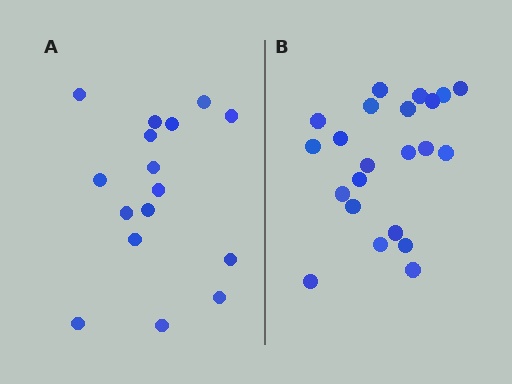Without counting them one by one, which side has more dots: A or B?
Region B (the right region) has more dots.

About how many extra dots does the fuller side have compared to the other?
Region B has about 6 more dots than region A.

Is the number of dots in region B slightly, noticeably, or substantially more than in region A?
Region B has noticeably more, but not dramatically so. The ratio is roughly 1.4 to 1.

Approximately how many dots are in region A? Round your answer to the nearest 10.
About 20 dots. (The exact count is 16, which rounds to 20.)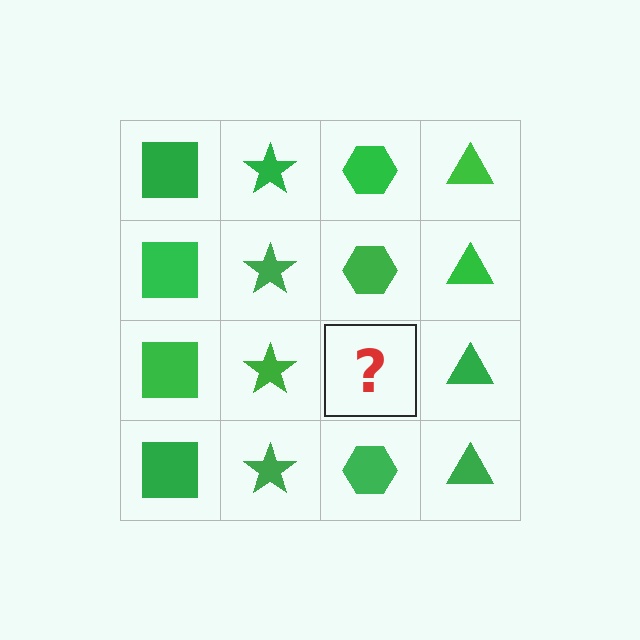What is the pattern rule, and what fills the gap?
The rule is that each column has a consistent shape. The gap should be filled with a green hexagon.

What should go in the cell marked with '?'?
The missing cell should contain a green hexagon.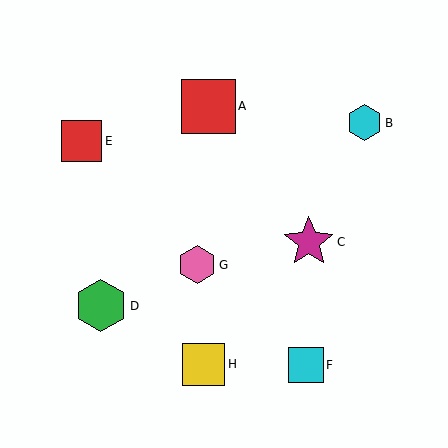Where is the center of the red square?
The center of the red square is at (208, 106).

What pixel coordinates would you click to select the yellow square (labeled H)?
Click at (204, 364) to select the yellow square H.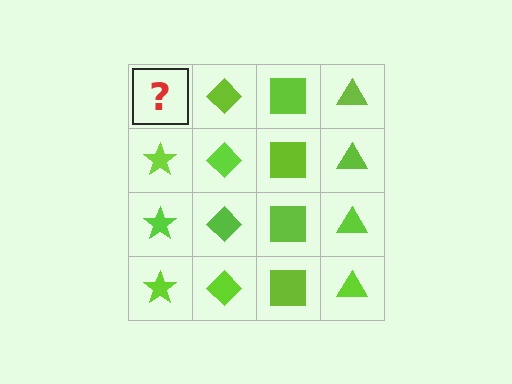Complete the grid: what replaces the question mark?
The question mark should be replaced with a lime star.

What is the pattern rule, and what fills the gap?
The rule is that each column has a consistent shape. The gap should be filled with a lime star.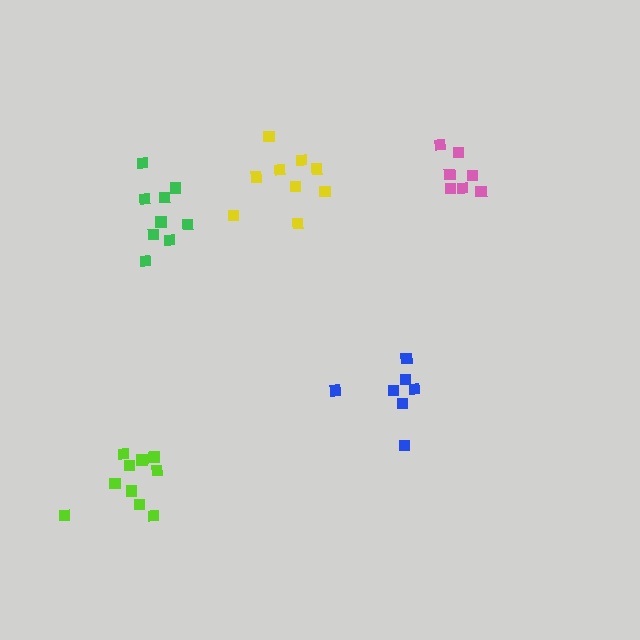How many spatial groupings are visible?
There are 5 spatial groupings.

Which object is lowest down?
The lime cluster is bottommost.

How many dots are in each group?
Group 1: 10 dots, Group 2: 7 dots, Group 3: 7 dots, Group 4: 9 dots, Group 5: 9 dots (42 total).